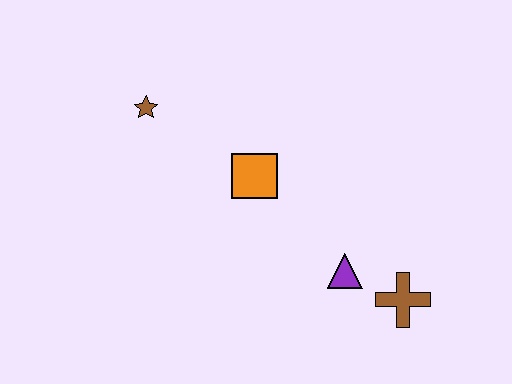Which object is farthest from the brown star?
The brown cross is farthest from the brown star.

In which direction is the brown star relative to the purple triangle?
The brown star is to the left of the purple triangle.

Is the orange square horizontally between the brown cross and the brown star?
Yes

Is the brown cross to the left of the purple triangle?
No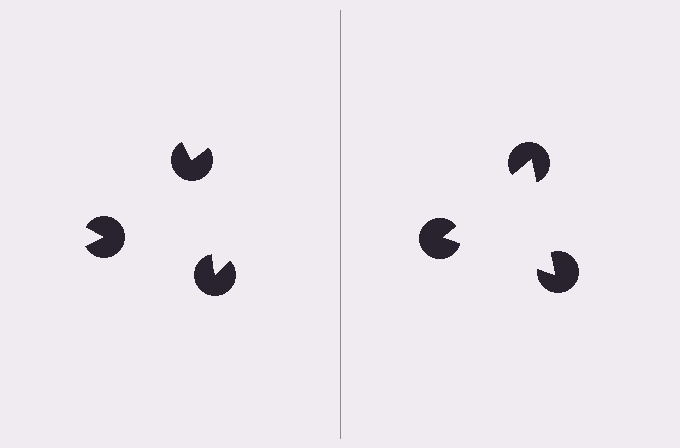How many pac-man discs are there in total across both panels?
6 — 3 on each side.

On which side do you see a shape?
An illusory triangle appears on the right side. On the left side the wedge cuts are rotated, so no coherent shape forms.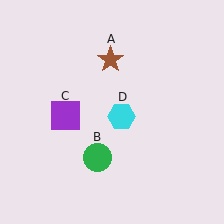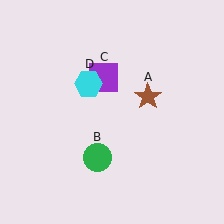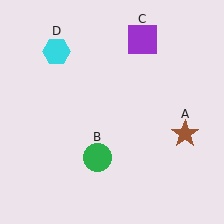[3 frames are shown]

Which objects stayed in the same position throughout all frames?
Green circle (object B) remained stationary.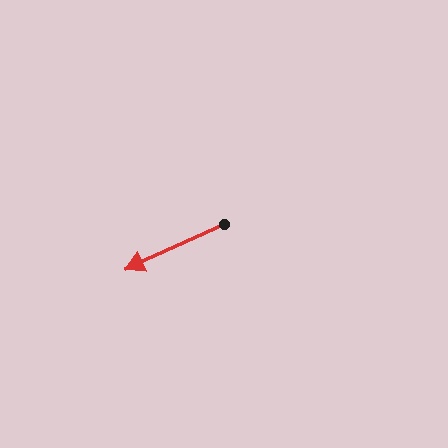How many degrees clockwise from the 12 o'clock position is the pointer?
Approximately 246 degrees.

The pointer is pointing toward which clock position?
Roughly 8 o'clock.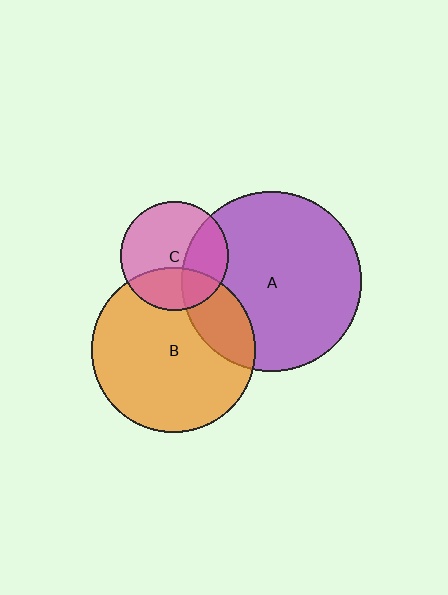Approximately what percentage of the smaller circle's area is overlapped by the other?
Approximately 30%.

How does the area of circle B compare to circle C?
Approximately 2.3 times.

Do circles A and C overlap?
Yes.